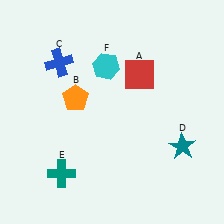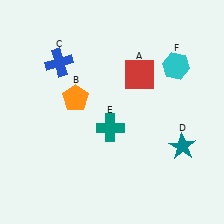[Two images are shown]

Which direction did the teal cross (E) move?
The teal cross (E) moved right.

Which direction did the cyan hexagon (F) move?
The cyan hexagon (F) moved right.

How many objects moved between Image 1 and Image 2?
2 objects moved between the two images.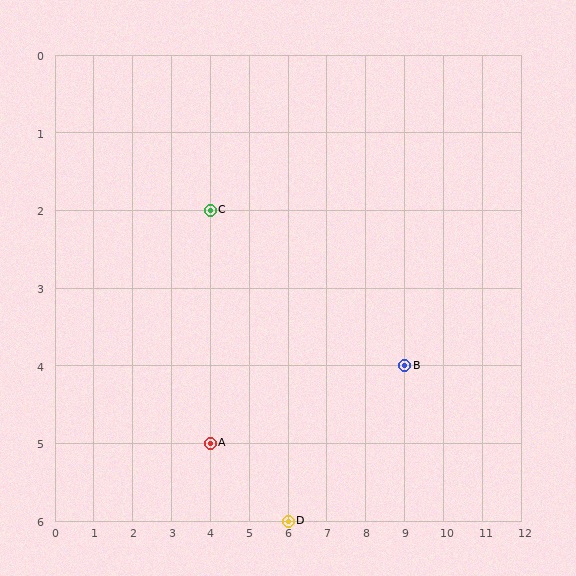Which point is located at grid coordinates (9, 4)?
Point B is at (9, 4).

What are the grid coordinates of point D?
Point D is at grid coordinates (6, 6).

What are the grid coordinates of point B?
Point B is at grid coordinates (9, 4).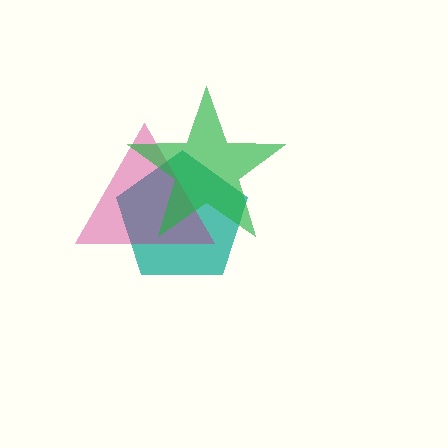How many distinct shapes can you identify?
There are 3 distinct shapes: a teal pentagon, a magenta triangle, a green star.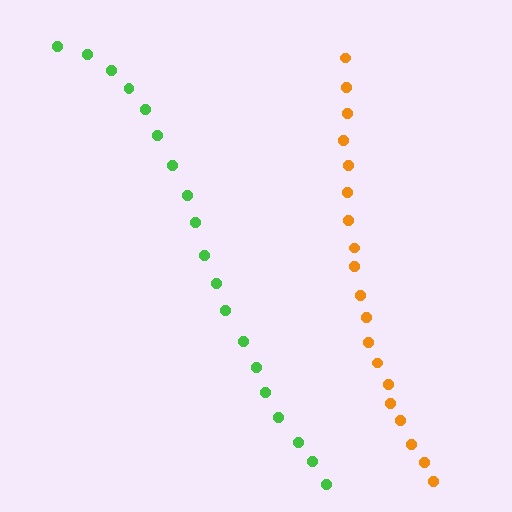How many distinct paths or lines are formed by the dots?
There are 2 distinct paths.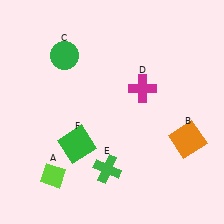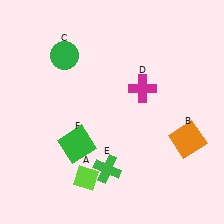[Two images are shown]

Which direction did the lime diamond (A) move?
The lime diamond (A) moved right.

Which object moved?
The lime diamond (A) moved right.